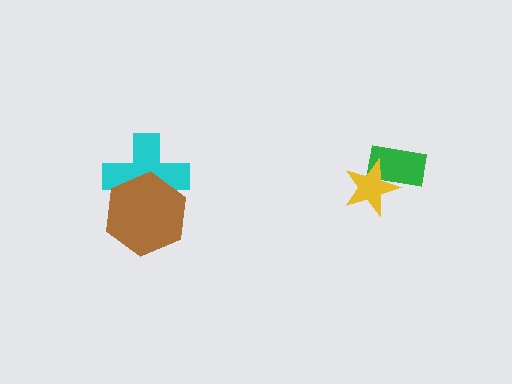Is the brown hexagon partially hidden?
No, no other shape covers it.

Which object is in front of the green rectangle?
The yellow star is in front of the green rectangle.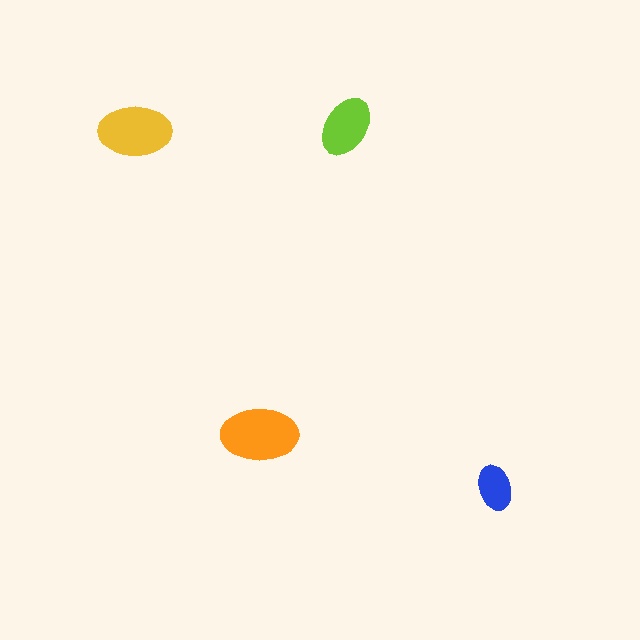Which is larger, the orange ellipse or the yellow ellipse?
The orange one.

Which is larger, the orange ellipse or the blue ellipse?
The orange one.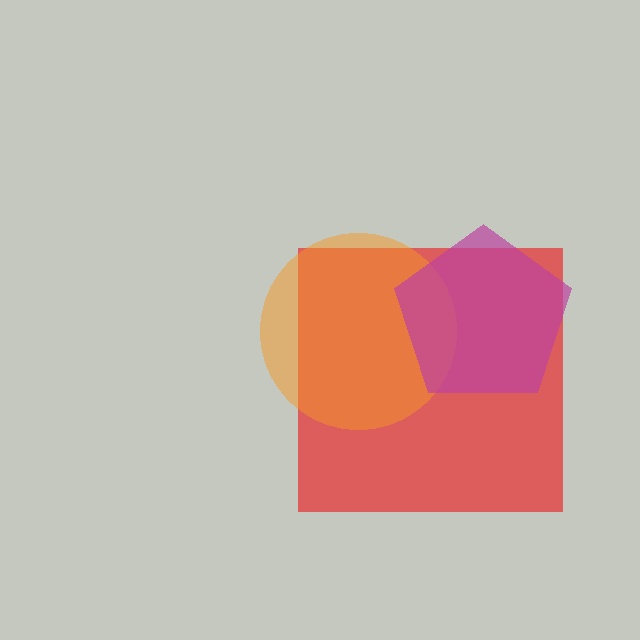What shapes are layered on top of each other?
The layered shapes are: a red square, an orange circle, a magenta pentagon.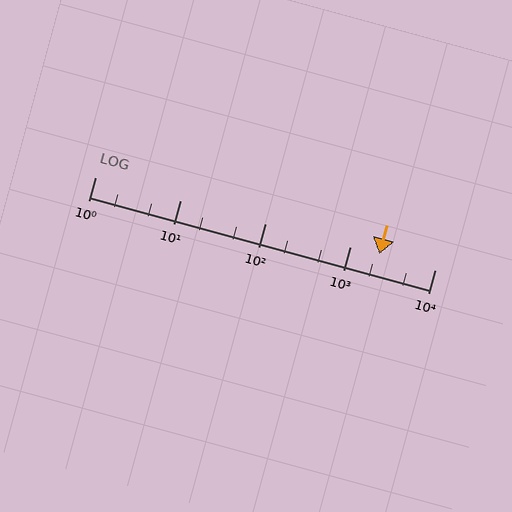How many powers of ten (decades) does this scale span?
The scale spans 4 decades, from 1 to 10000.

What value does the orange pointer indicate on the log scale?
The pointer indicates approximately 2200.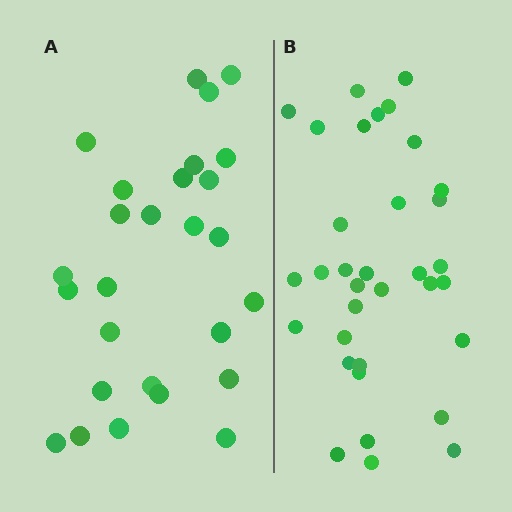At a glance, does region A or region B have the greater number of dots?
Region B (the right region) has more dots.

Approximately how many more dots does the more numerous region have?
Region B has roughly 8 or so more dots than region A.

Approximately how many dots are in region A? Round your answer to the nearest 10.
About 30 dots. (The exact count is 27, which rounds to 30.)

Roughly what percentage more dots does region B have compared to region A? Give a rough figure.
About 25% more.